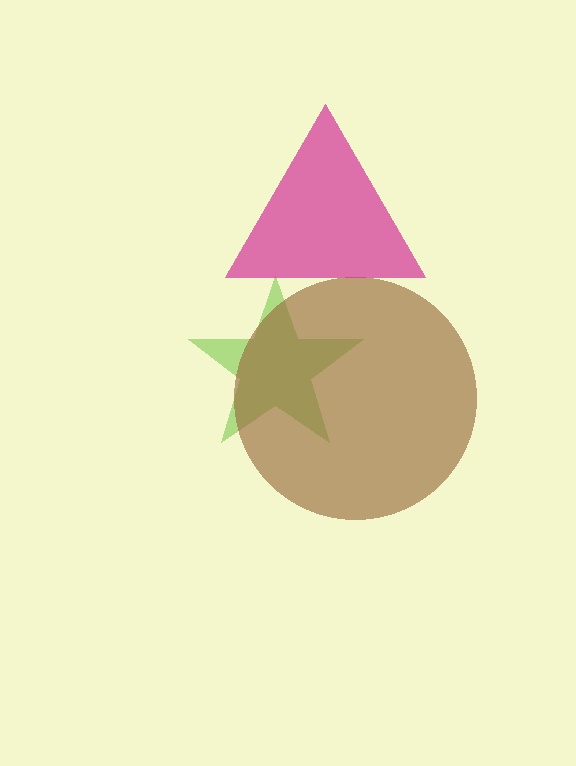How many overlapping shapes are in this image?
There are 3 overlapping shapes in the image.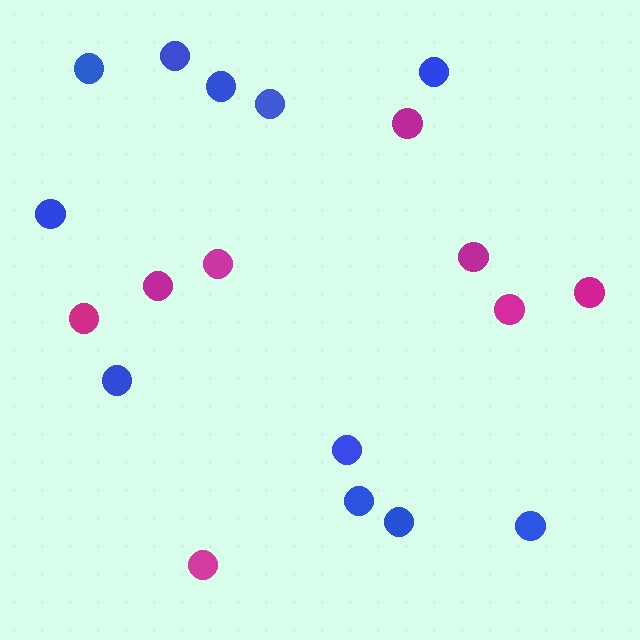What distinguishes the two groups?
There are 2 groups: one group of magenta circles (8) and one group of blue circles (11).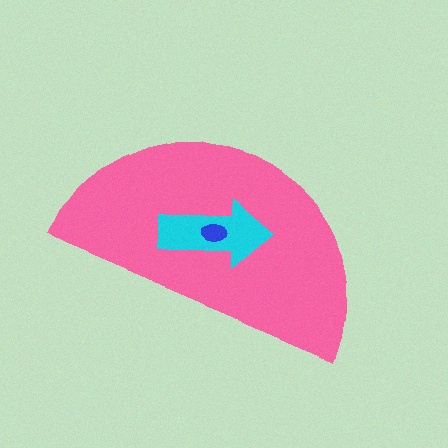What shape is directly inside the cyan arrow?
The blue ellipse.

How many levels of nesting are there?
3.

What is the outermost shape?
The pink semicircle.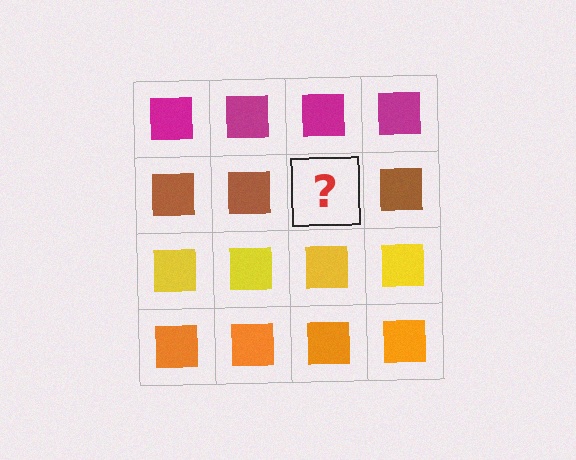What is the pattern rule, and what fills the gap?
The rule is that each row has a consistent color. The gap should be filled with a brown square.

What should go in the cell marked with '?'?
The missing cell should contain a brown square.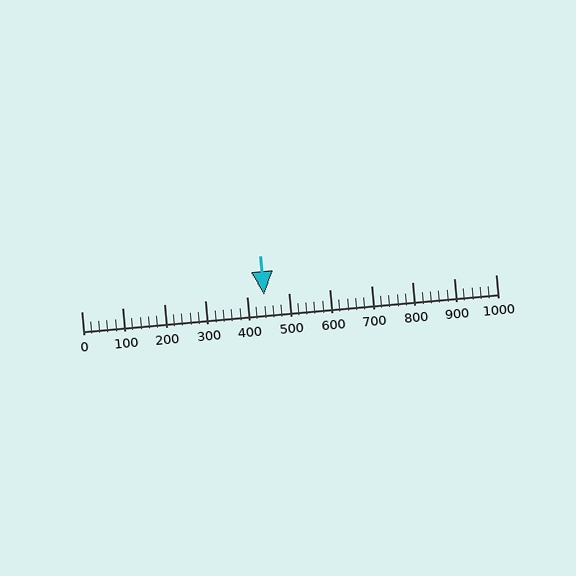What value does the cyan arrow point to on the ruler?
The cyan arrow points to approximately 440.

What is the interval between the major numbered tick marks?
The major tick marks are spaced 100 units apart.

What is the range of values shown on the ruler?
The ruler shows values from 0 to 1000.